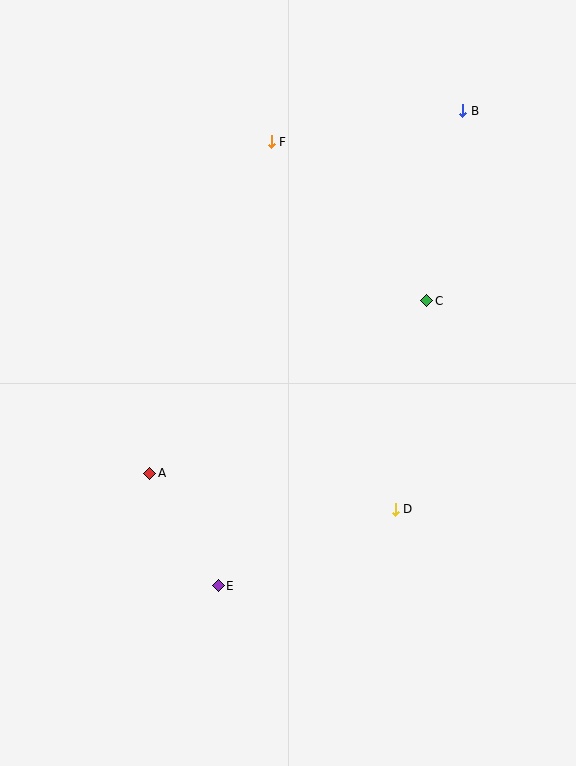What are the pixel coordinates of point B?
Point B is at (463, 111).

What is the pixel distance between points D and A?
The distance between D and A is 248 pixels.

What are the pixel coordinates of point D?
Point D is at (395, 509).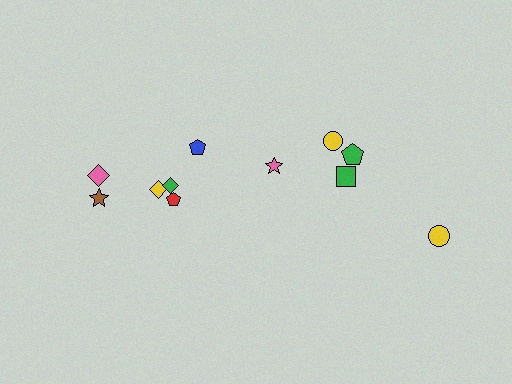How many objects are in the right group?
There are 4 objects.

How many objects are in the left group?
There are 7 objects.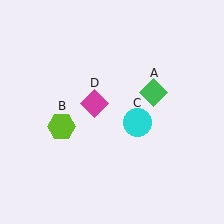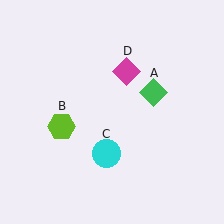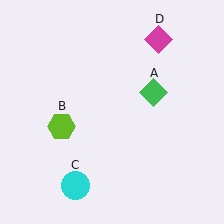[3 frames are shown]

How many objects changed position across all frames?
2 objects changed position: cyan circle (object C), magenta diamond (object D).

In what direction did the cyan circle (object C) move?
The cyan circle (object C) moved down and to the left.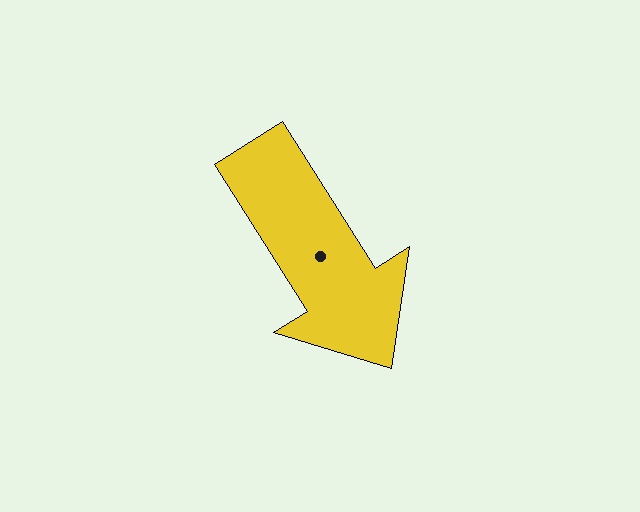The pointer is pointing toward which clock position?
Roughly 5 o'clock.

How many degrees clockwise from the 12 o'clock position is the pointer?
Approximately 148 degrees.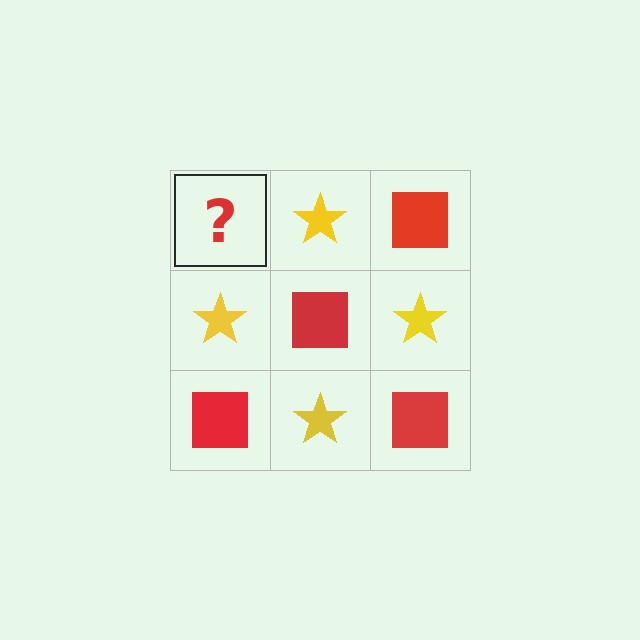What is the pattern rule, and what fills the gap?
The rule is that it alternates red square and yellow star in a checkerboard pattern. The gap should be filled with a red square.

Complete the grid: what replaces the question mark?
The question mark should be replaced with a red square.